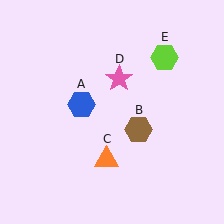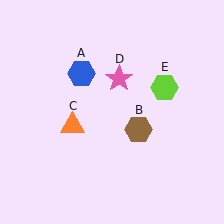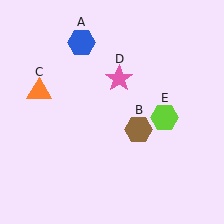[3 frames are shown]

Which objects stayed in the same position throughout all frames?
Brown hexagon (object B) and pink star (object D) remained stationary.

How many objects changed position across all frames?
3 objects changed position: blue hexagon (object A), orange triangle (object C), lime hexagon (object E).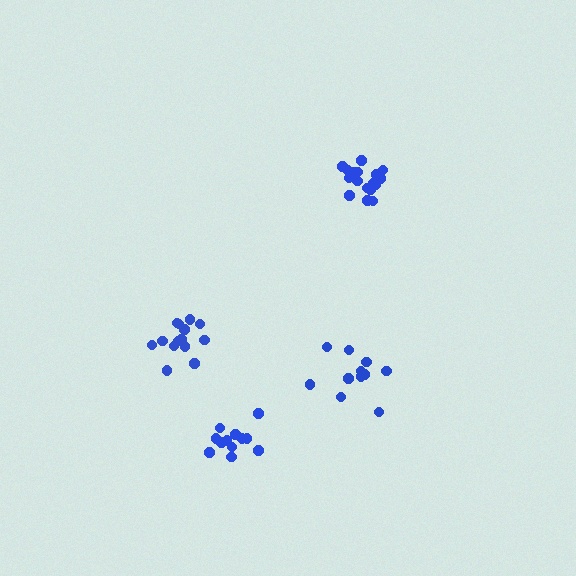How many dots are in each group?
Group 1: 14 dots, Group 2: 11 dots, Group 3: 12 dots, Group 4: 17 dots (54 total).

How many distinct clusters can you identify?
There are 4 distinct clusters.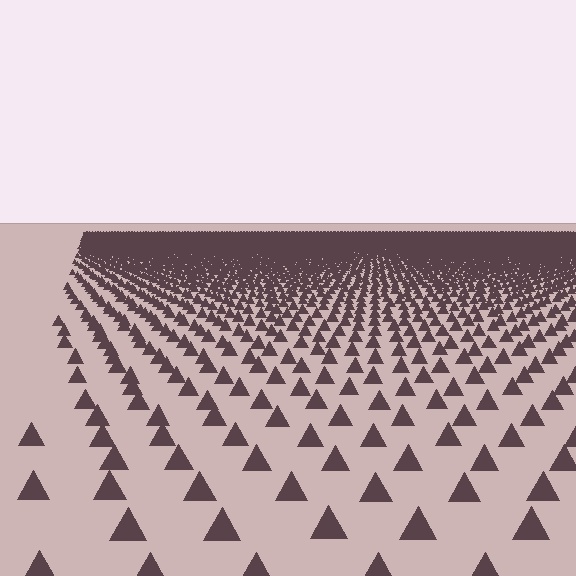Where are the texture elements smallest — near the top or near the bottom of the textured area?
Near the top.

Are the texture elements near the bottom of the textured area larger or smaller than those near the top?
Larger. Near the bottom, elements are closer to the viewer and appear at a bigger on-screen size.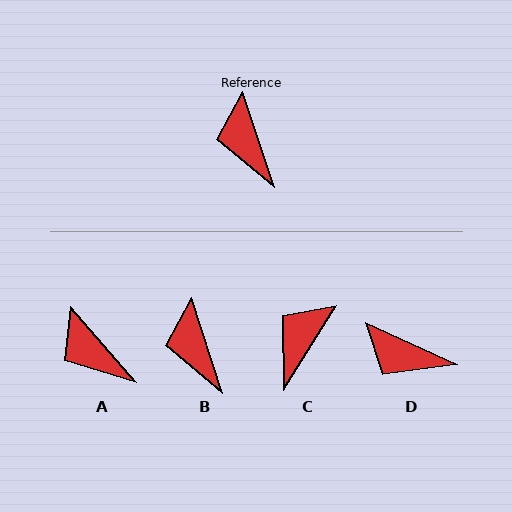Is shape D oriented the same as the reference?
No, it is off by about 47 degrees.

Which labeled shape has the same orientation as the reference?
B.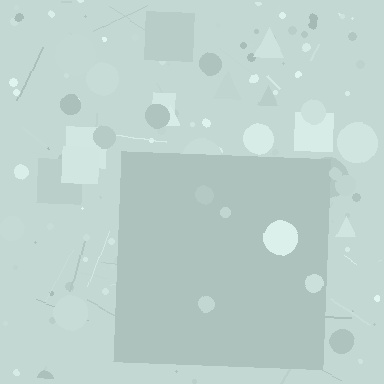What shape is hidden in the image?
A square is hidden in the image.